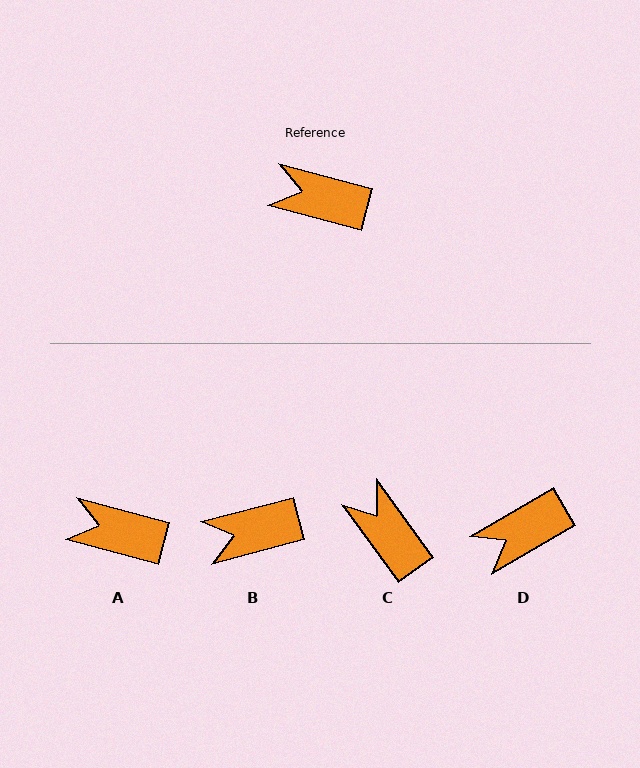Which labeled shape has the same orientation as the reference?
A.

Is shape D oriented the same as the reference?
No, it is off by about 45 degrees.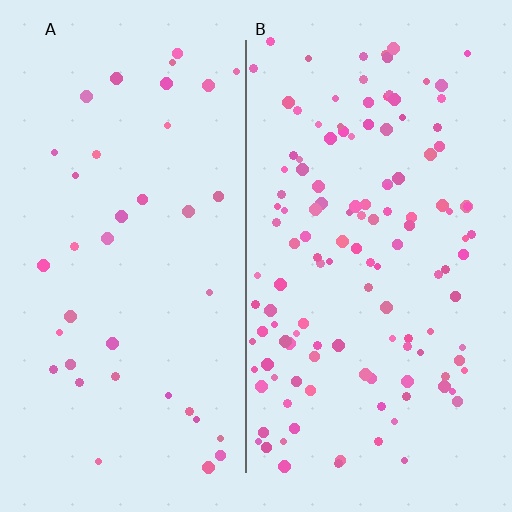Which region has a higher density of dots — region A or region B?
B (the right).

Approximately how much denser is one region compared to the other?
Approximately 3.4× — region B over region A.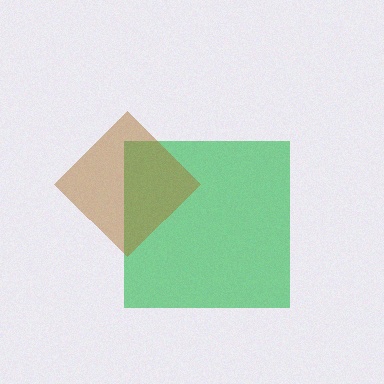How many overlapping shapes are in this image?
There are 2 overlapping shapes in the image.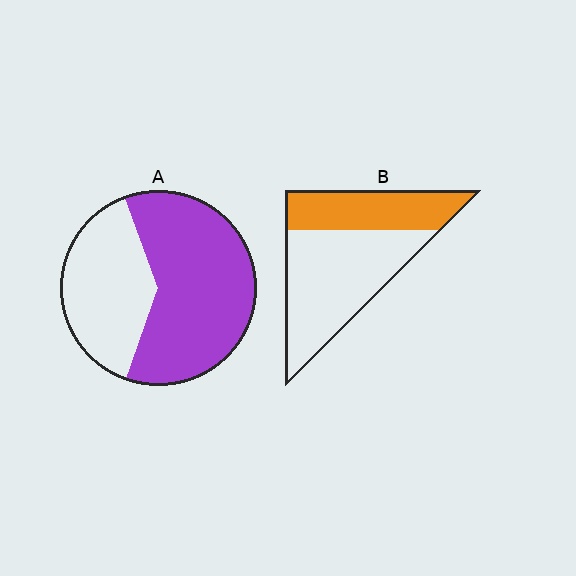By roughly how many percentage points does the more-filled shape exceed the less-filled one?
By roughly 25 percentage points (A over B).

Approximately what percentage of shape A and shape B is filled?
A is approximately 60% and B is approximately 35%.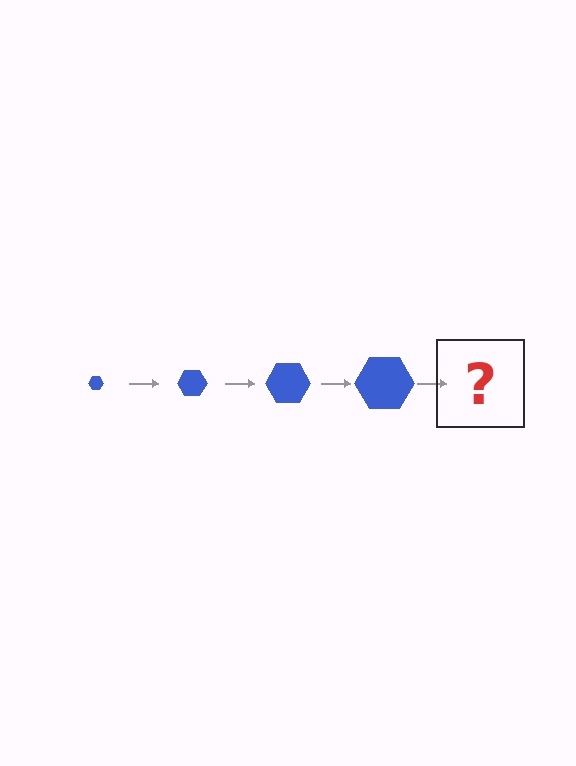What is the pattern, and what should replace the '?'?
The pattern is that the hexagon gets progressively larger each step. The '?' should be a blue hexagon, larger than the previous one.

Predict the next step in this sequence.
The next step is a blue hexagon, larger than the previous one.